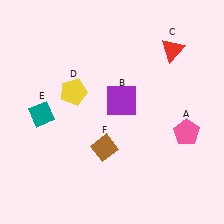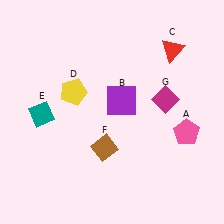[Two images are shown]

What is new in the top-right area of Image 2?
A magenta diamond (G) was added in the top-right area of Image 2.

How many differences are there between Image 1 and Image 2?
There is 1 difference between the two images.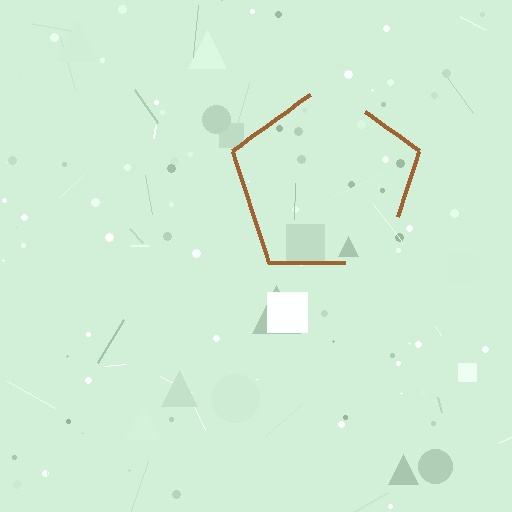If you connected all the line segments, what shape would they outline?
They would outline a pentagon.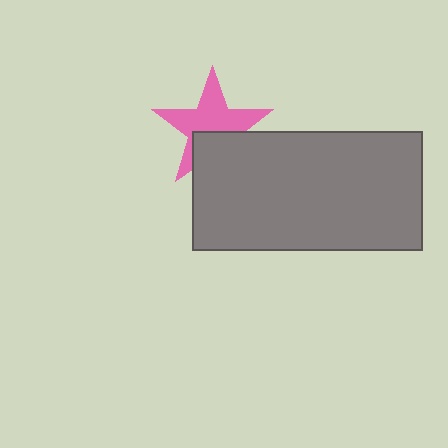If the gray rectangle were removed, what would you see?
You would see the complete pink star.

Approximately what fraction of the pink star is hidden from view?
Roughly 36% of the pink star is hidden behind the gray rectangle.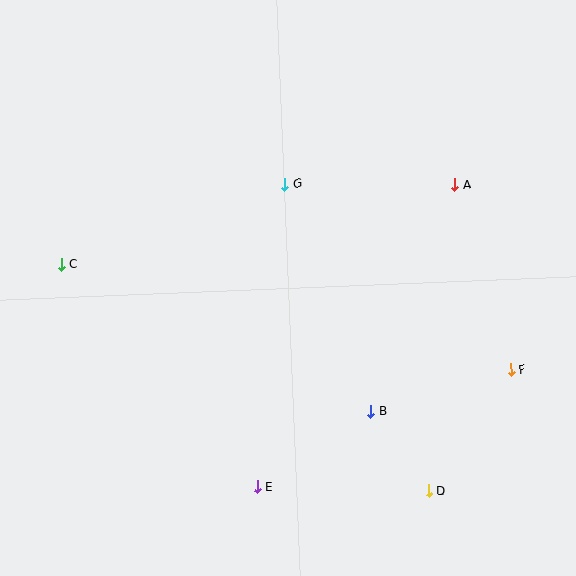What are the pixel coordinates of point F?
Point F is at (511, 370).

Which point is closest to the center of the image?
Point G at (284, 184) is closest to the center.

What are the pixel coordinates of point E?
Point E is at (257, 487).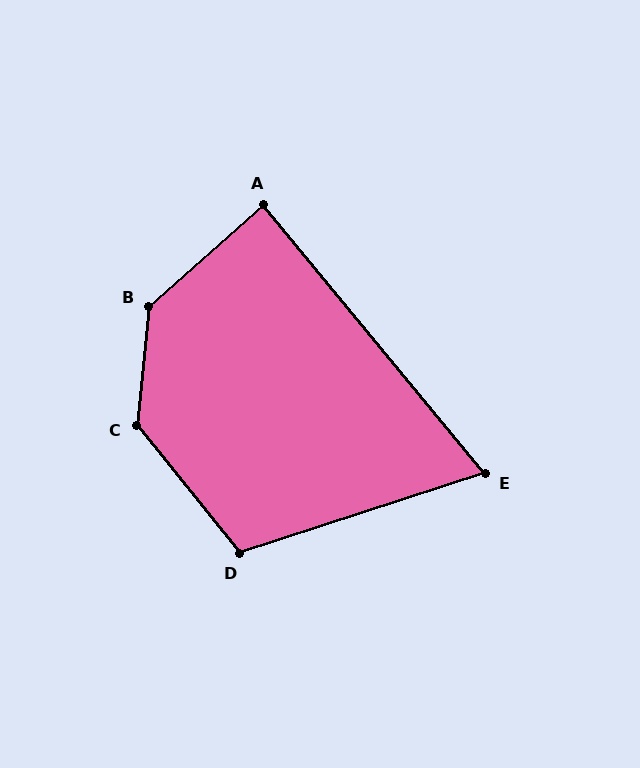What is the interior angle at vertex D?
Approximately 111 degrees (obtuse).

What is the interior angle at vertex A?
Approximately 88 degrees (approximately right).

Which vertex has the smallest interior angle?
E, at approximately 69 degrees.